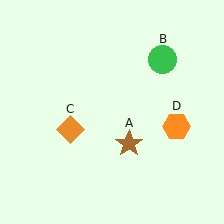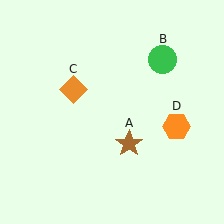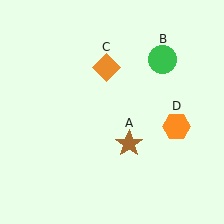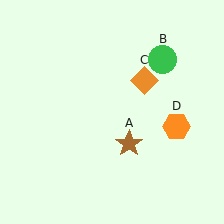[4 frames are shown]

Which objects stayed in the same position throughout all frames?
Brown star (object A) and green circle (object B) and orange hexagon (object D) remained stationary.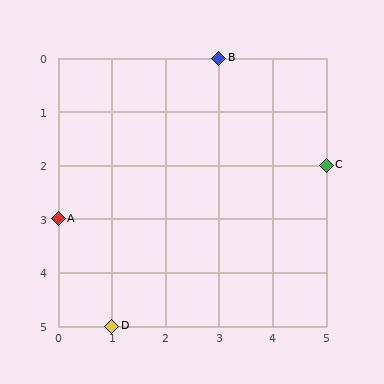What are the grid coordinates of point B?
Point B is at grid coordinates (3, 0).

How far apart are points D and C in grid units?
Points D and C are 4 columns and 3 rows apart (about 5.0 grid units diagonally).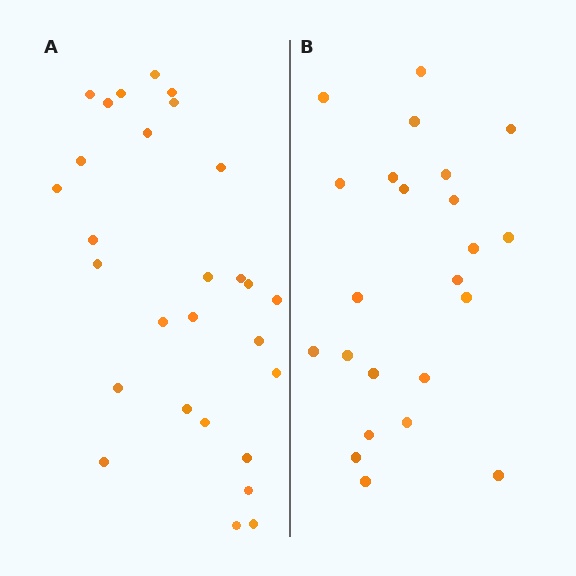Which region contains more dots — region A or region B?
Region A (the left region) has more dots.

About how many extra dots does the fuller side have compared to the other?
Region A has about 5 more dots than region B.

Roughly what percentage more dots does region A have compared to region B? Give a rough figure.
About 20% more.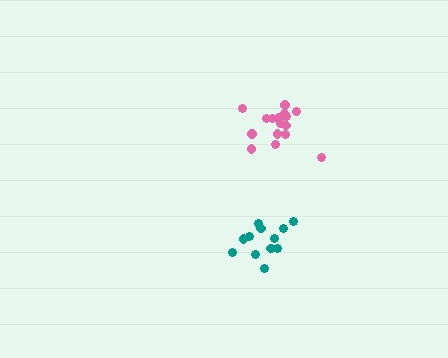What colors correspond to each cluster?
The clusters are colored: teal, pink.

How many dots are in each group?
Group 1: 12 dots, Group 2: 16 dots (28 total).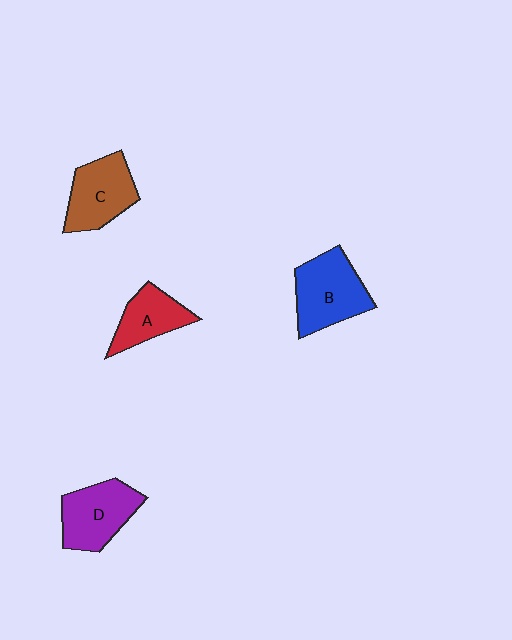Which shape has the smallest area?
Shape A (red).